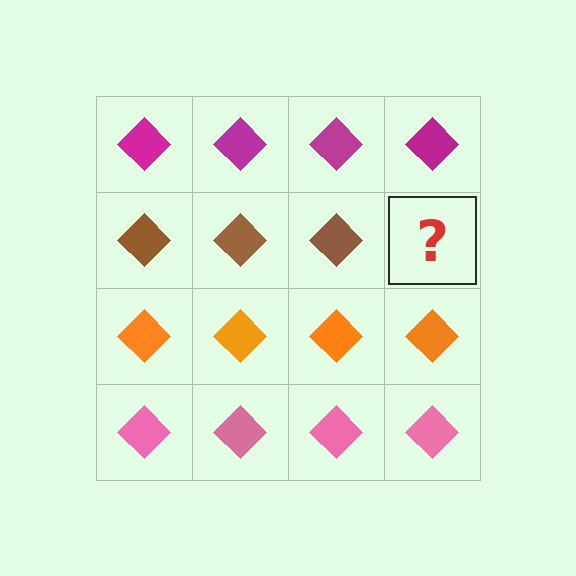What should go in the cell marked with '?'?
The missing cell should contain a brown diamond.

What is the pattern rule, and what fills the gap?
The rule is that each row has a consistent color. The gap should be filled with a brown diamond.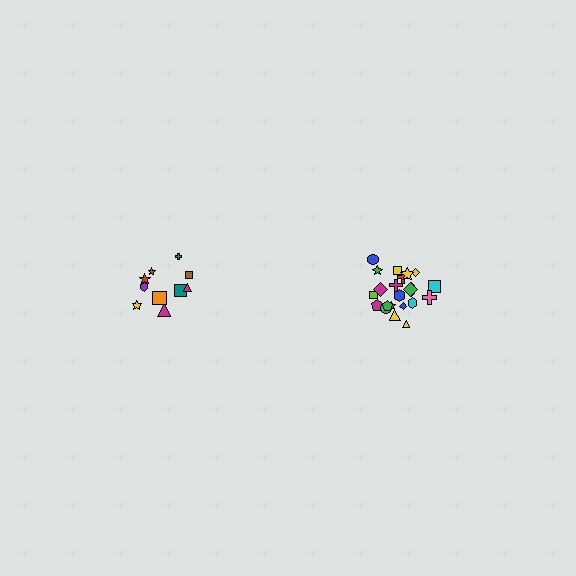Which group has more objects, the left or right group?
The right group.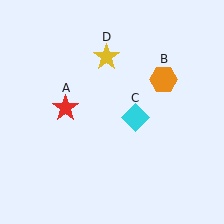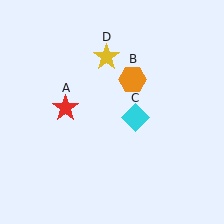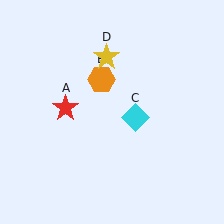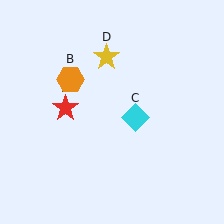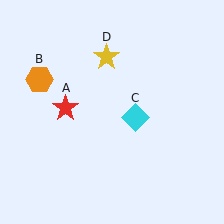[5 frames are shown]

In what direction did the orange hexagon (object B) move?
The orange hexagon (object B) moved left.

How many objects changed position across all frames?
1 object changed position: orange hexagon (object B).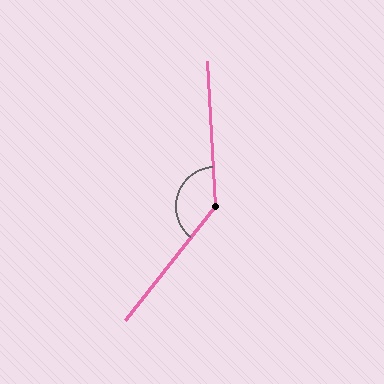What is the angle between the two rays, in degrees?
Approximately 138 degrees.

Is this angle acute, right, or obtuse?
It is obtuse.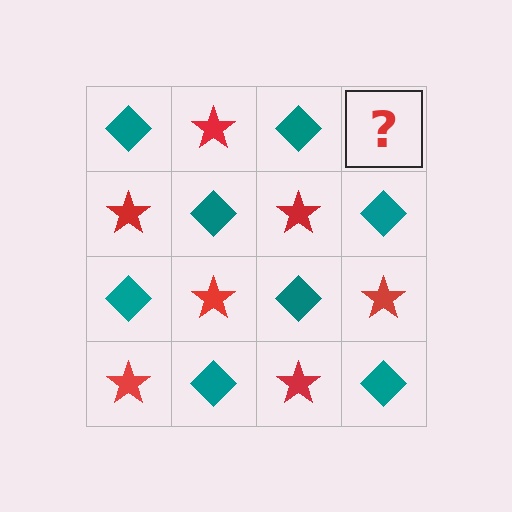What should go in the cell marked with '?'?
The missing cell should contain a red star.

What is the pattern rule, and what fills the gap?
The rule is that it alternates teal diamond and red star in a checkerboard pattern. The gap should be filled with a red star.